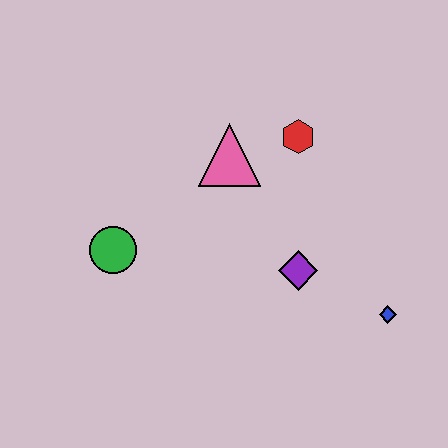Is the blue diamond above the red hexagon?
No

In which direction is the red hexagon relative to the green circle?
The red hexagon is to the right of the green circle.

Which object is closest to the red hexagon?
The pink triangle is closest to the red hexagon.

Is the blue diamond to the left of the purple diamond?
No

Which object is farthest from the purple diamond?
The green circle is farthest from the purple diamond.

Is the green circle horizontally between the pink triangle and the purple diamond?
No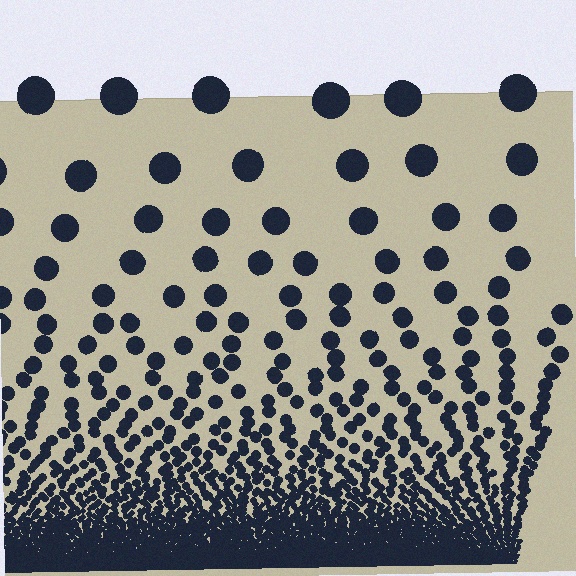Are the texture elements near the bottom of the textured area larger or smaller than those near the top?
Smaller. The gradient is inverted — elements near the bottom are smaller and denser.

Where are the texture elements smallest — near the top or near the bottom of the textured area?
Near the bottom.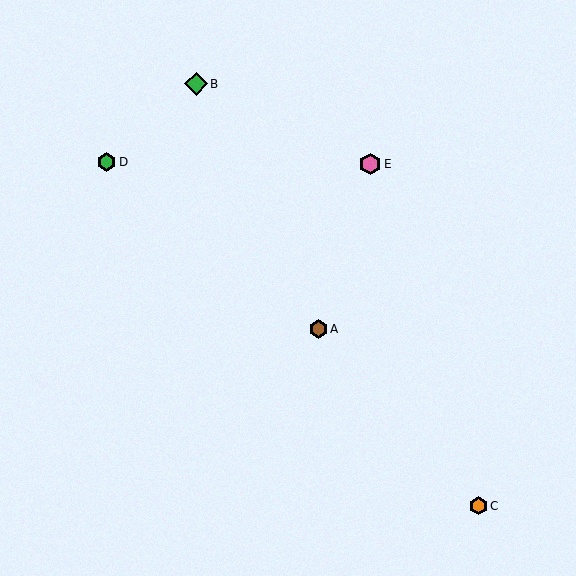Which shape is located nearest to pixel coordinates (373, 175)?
The pink hexagon (labeled E) at (370, 164) is nearest to that location.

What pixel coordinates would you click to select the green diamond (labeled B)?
Click at (196, 84) to select the green diamond B.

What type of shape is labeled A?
Shape A is a brown hexagon.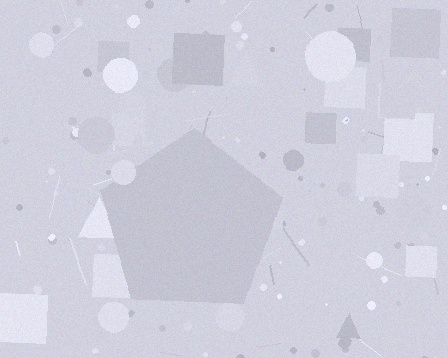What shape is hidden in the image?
A pentagon is hidden in the image.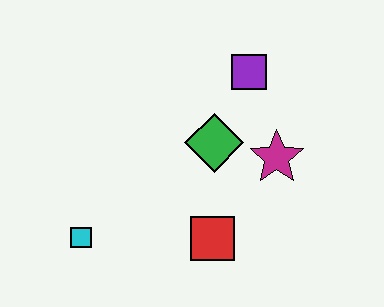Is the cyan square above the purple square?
No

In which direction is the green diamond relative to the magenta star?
The green diamond is to the left of the magenta star.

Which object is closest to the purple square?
The green diamond is closest to the purple square.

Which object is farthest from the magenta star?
The cyan square is farthest from the magenta star.